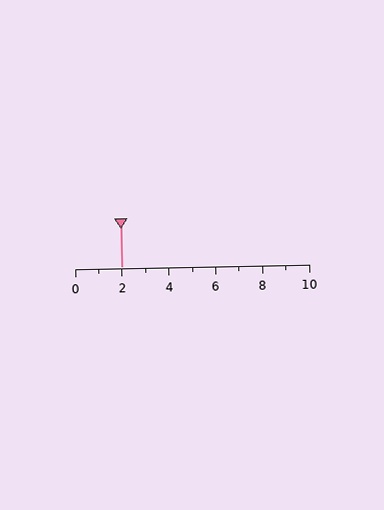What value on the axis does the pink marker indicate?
The marker indicates approximately 2.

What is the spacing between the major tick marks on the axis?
The major ticks are spaced 2 apart.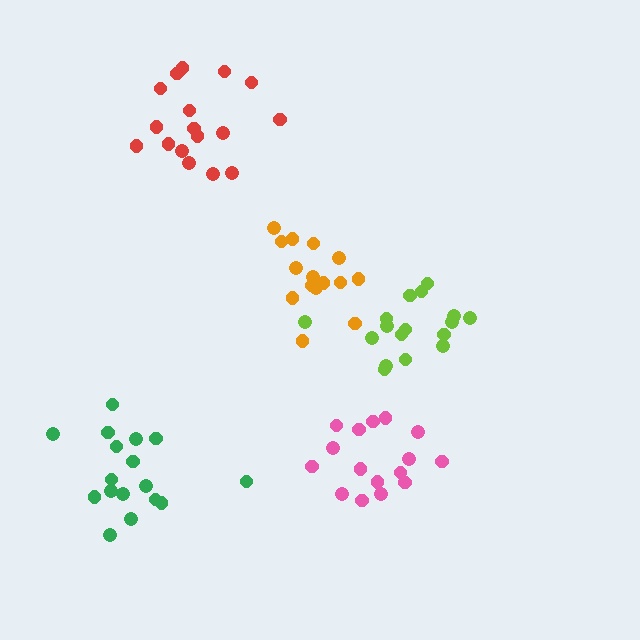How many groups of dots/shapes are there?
There are 5 groups.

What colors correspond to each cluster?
The clusters are colored: lime, red, pink, green, orange.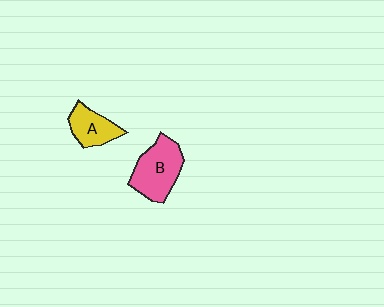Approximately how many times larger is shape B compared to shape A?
Approximately 1.6 times.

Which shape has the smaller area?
Shape A (yellow).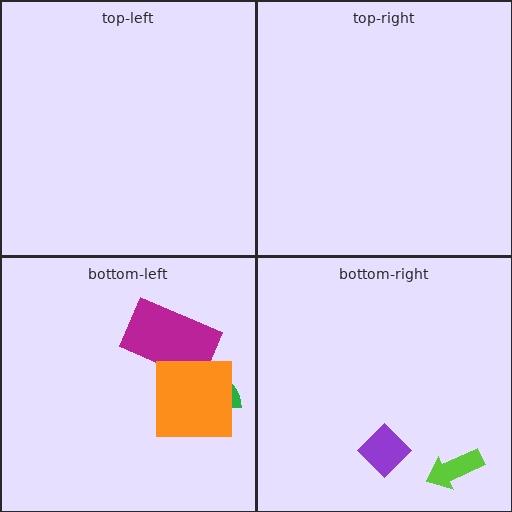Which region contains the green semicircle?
The bottom-left region.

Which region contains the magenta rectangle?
The bottom-left region.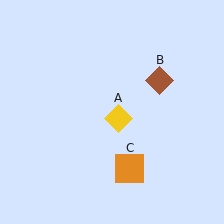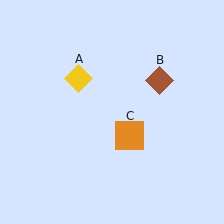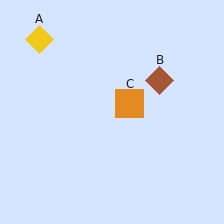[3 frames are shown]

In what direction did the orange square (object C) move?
The orange square (object C) moved up.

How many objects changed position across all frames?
2 objects changed position: yellow diamond (object A), orange square (object C).